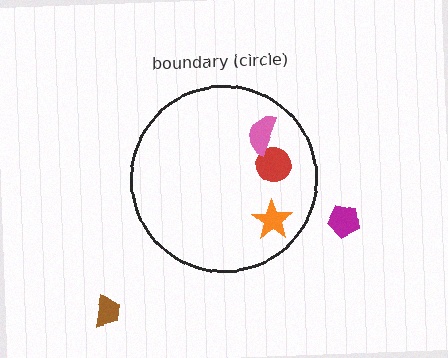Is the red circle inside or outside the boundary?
Inside.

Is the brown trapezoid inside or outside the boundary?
Outside.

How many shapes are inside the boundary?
3 inside, 2 outside.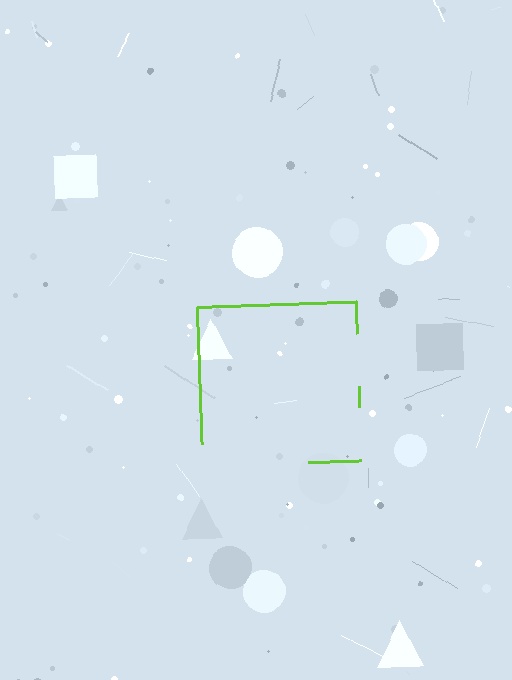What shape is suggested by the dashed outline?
The dashed outline suggests a square.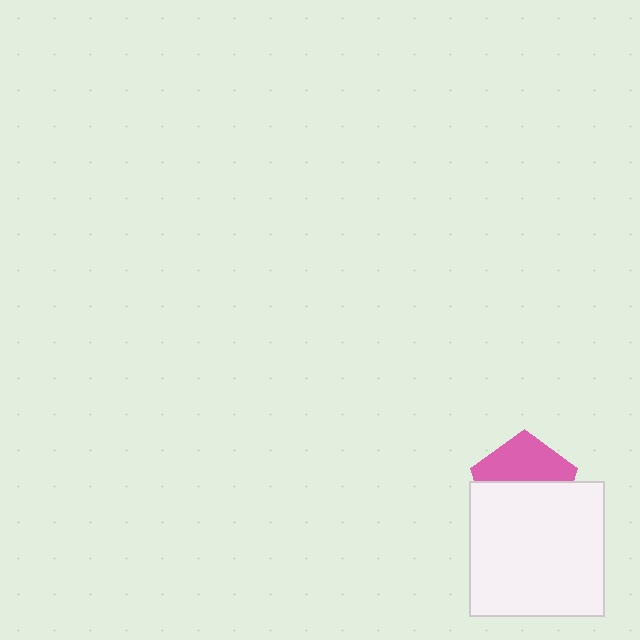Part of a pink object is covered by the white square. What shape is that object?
It is a pentagon.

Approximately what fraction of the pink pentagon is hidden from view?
Roughly 56% of the pink pentagon is hidden behind the white square.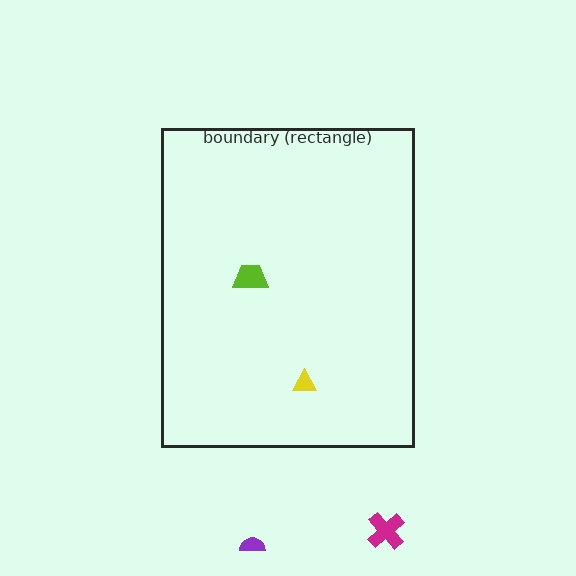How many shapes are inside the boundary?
2 inside, 2 outside.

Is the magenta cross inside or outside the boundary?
Outside.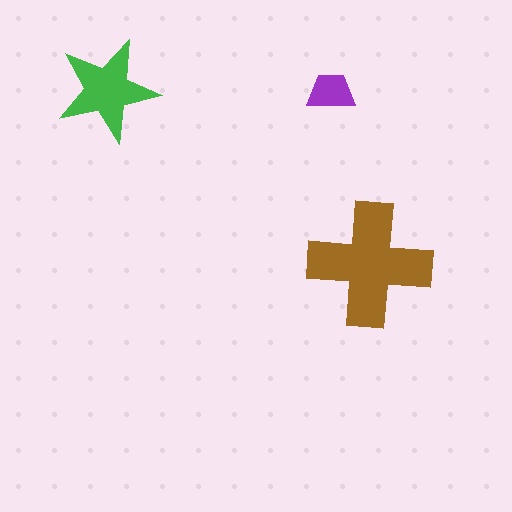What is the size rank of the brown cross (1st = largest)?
1st.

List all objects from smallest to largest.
The purple trapezoid, the green star, the brown cross.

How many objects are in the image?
There are 3 objects in the image.